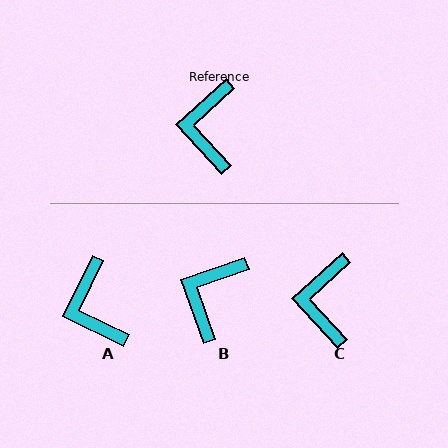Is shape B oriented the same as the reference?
No, it is off by about 23 degrees.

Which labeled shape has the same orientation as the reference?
C.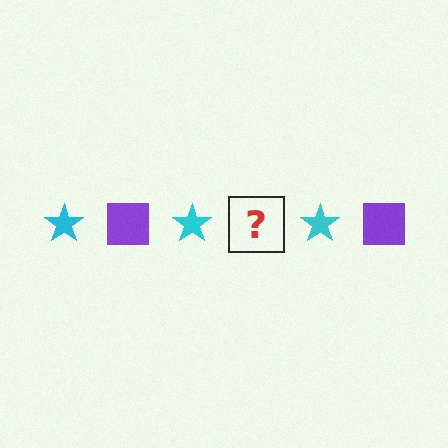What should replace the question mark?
The question mark should be replaced with a purple square.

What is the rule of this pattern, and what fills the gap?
The rule is that the pattern alternates between cyan star and purple square. The gap should be filled with a purple square.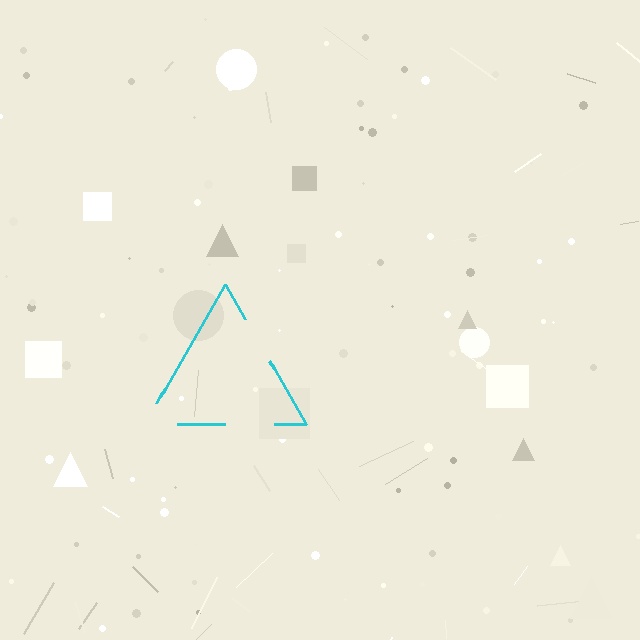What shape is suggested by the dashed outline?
The dashed outline suggests a triangle.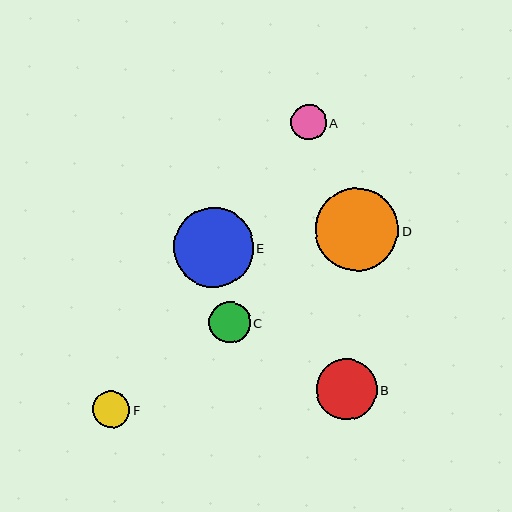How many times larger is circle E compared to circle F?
Circle E is approximately 2.2 times the size of circle F.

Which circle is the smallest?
Circle A is the smallest with a size of approximately 36 pixels.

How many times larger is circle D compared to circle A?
Circle D is approximately 2.3 times the size of circle A.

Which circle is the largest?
Circle D is the largest with a size of approximately 83 pixels.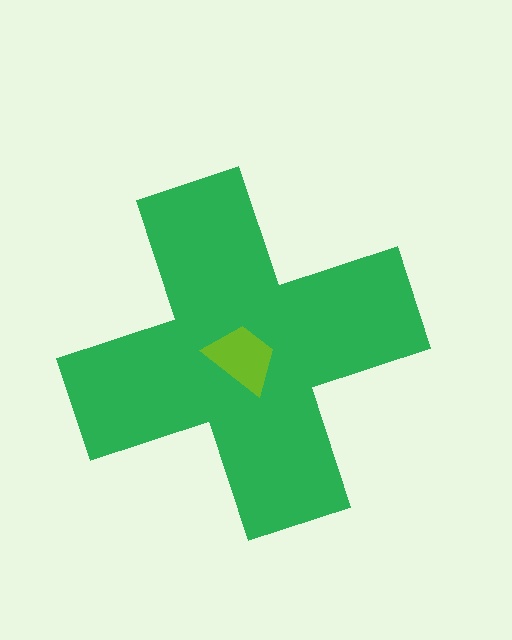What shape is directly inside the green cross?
The lime trapezoid.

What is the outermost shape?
The green cross.